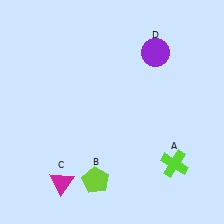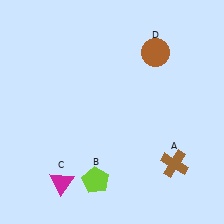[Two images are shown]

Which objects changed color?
A changed from lime to brown. D changed from purple to brown.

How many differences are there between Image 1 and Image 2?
There are 2 differences between the two images.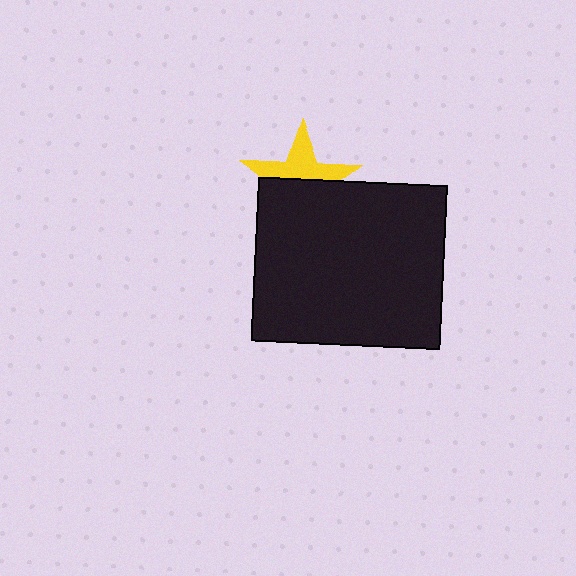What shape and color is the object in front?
The object in front is a black rectangle.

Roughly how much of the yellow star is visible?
About half of it is visible (roughly 47%).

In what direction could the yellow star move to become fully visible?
The yellow star could move up. That would shift it out from behind the black rectangle entirely.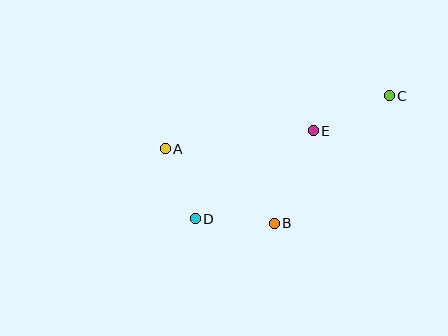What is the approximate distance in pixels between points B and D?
The distance between B and D is approximately 79 pixels.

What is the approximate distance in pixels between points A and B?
The distance between A and B is approximately 132 pixels.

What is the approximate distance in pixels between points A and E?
The distance between A and E is approximately 149 pixels.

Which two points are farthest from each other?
Points A and C are farthest from each other.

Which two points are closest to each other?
Points A and D are closest to each other.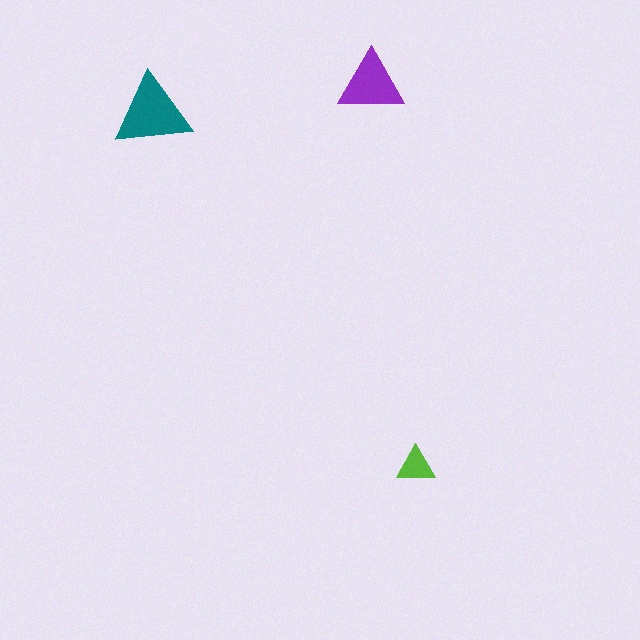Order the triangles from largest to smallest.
the teal one, the purple one, the lime one.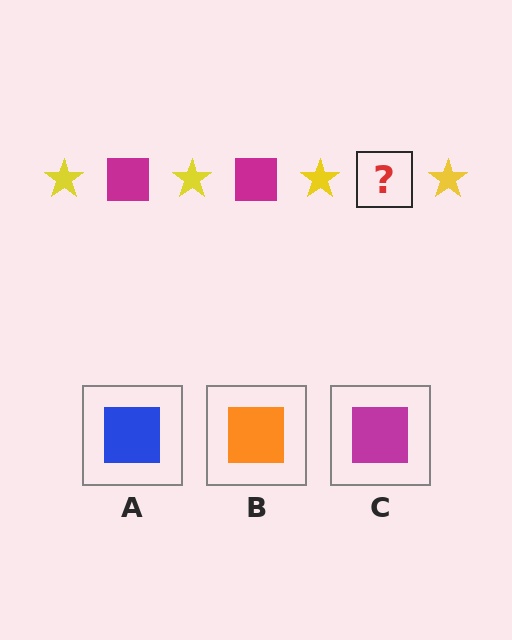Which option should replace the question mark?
Option C.